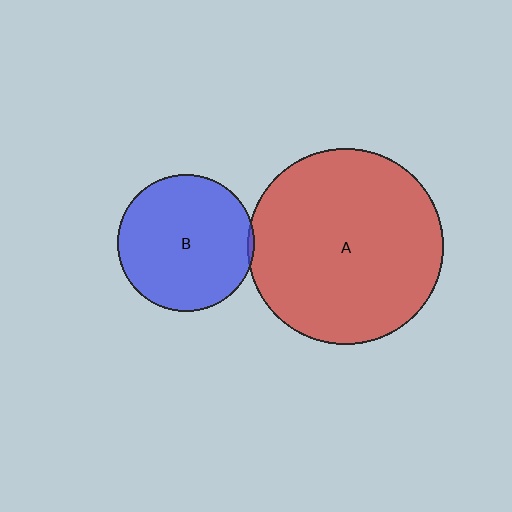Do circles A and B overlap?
Yes.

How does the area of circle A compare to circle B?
Approximately 2.1 times.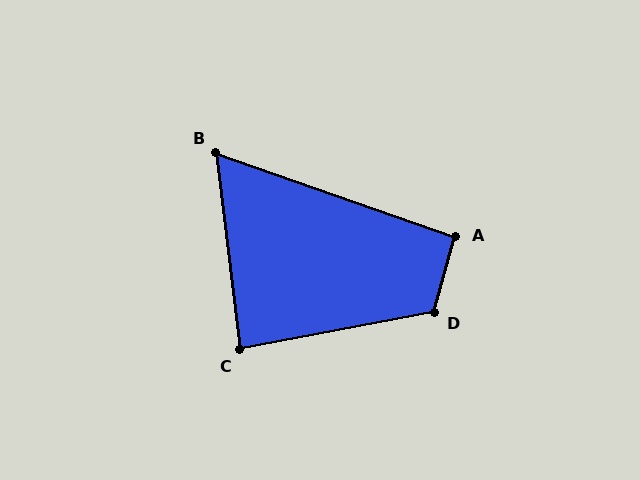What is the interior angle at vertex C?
Approximately 86 degrees (approximately right).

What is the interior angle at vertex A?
Approximately 94 degrees (approximately right).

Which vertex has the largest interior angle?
D, at approximately 116 degrees.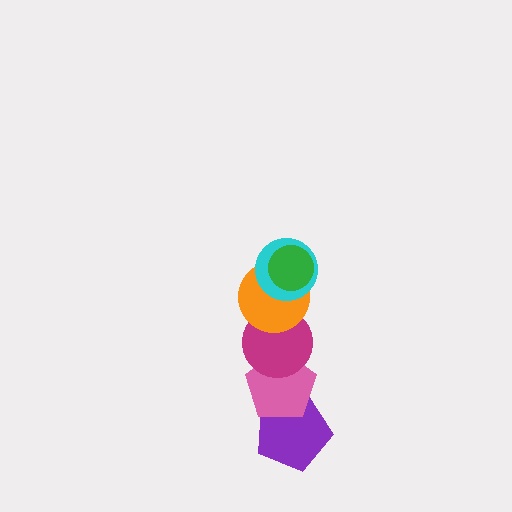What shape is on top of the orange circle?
The cyan circle is on top of the orange circle.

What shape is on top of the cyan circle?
The green circle is on top of the cyan circle.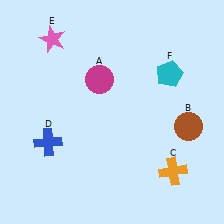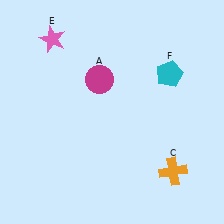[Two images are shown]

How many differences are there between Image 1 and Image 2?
There are 2 differences between the two images.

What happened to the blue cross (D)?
The blue cross (D) was removed in Image 2. It was in the bottom-left area of Image 1.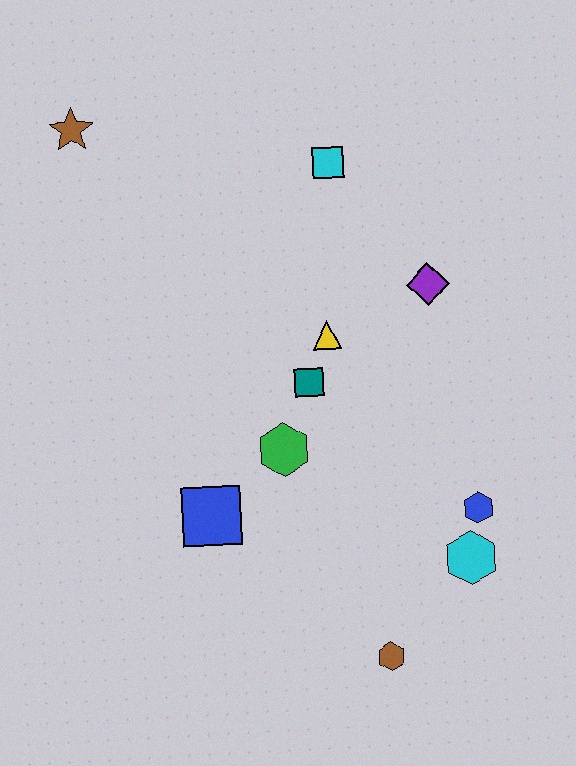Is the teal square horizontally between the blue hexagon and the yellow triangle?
No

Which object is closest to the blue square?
The green hexagon is closest to the blue square.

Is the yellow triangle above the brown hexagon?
Yes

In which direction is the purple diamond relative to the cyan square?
The purple diamond is below the cyan square.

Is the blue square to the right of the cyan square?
No